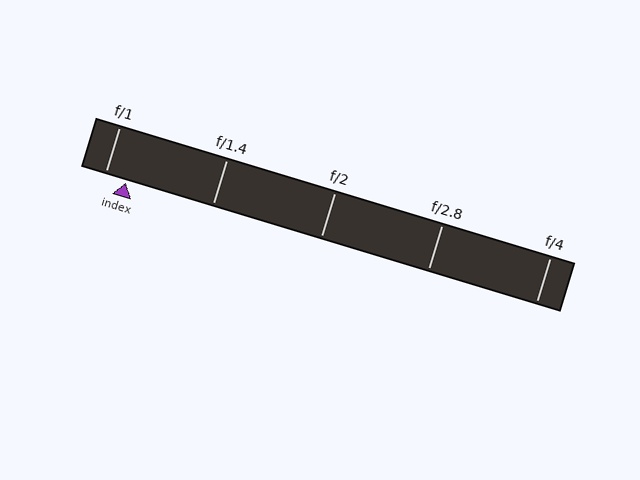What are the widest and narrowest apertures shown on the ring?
The widest aperture shown is f/1 and the narrowest is f/4.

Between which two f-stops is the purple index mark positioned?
The index mark is between f/1 and f/1.4.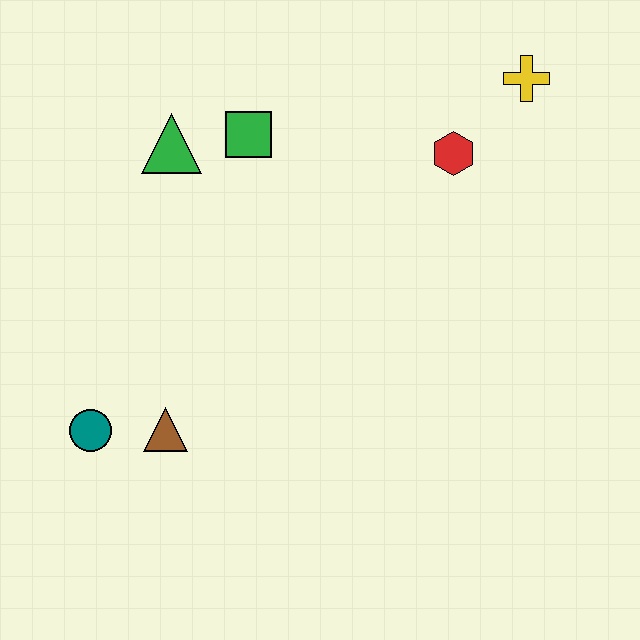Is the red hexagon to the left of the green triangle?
No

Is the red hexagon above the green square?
No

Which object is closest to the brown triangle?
The teal circle is closest to the brown triangle.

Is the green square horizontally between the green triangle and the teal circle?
No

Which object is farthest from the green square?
The teal circle is farthest from the green square.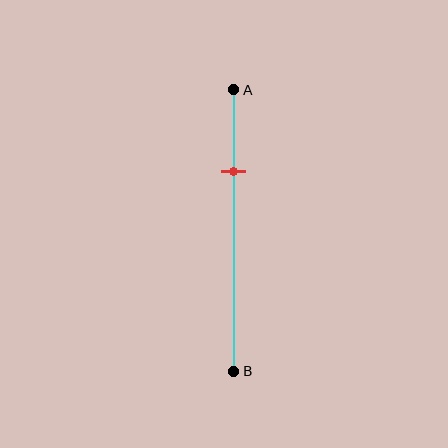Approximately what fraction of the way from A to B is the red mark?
The red mark is approximately 30% of the way from A to B.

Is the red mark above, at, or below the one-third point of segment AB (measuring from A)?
The red mark is above the one-third point of segment AB.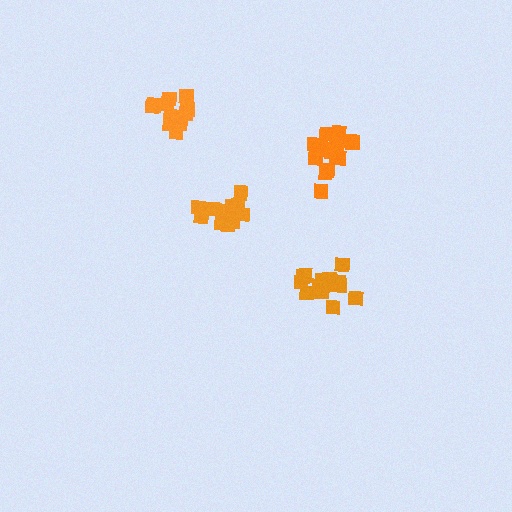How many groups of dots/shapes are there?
There are 4 groups.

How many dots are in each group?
Group 1: 15 dots, Group 2: 14 dots, Group 3: 17 dots, Group 4: 16 dots (62 total).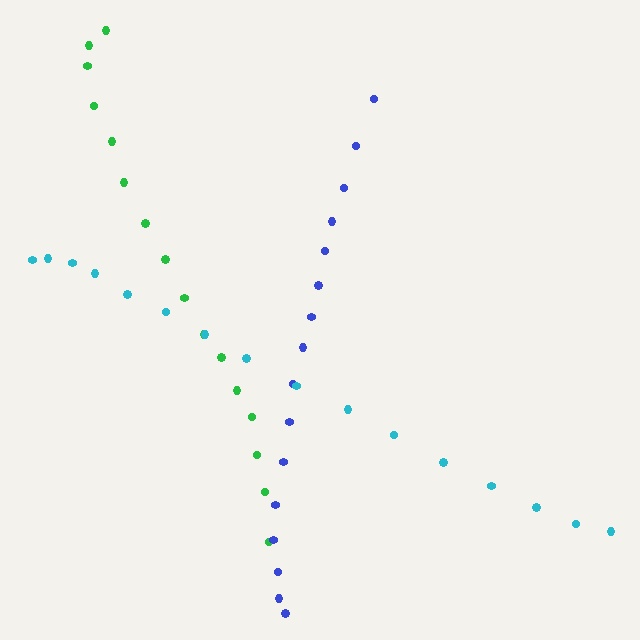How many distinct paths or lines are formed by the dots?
There are 3 distinct paths.